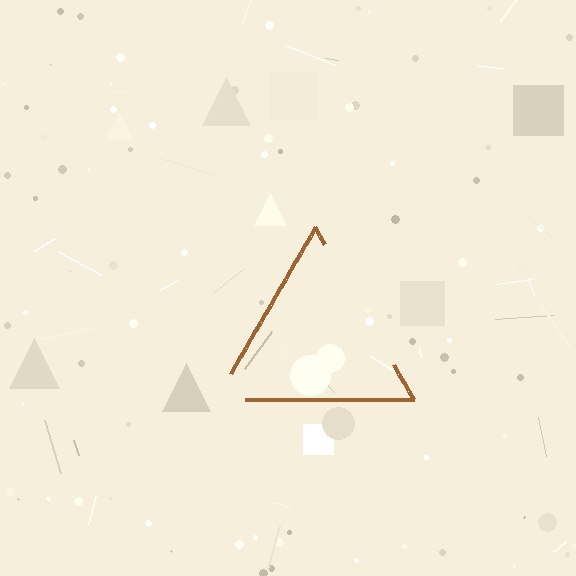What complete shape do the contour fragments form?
The contour fragments form a triangle.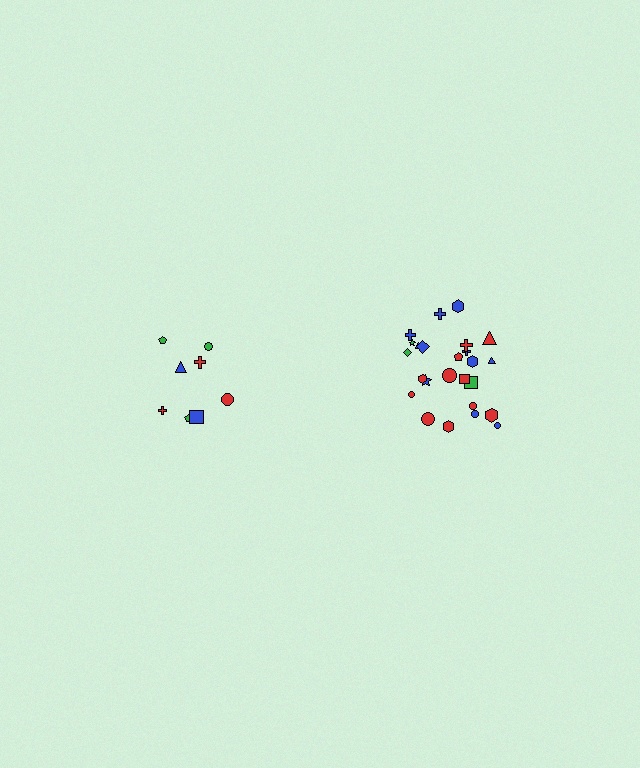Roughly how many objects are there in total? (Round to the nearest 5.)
Roughly 35 objects in total.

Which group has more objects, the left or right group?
The right group.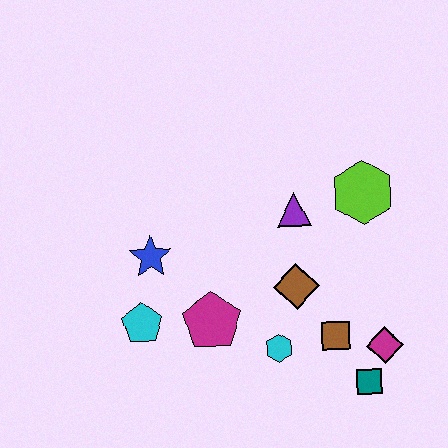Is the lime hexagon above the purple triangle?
Yes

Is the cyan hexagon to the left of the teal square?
Yes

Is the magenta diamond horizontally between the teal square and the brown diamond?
No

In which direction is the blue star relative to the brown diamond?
The blue star is to the left of the brown diamond.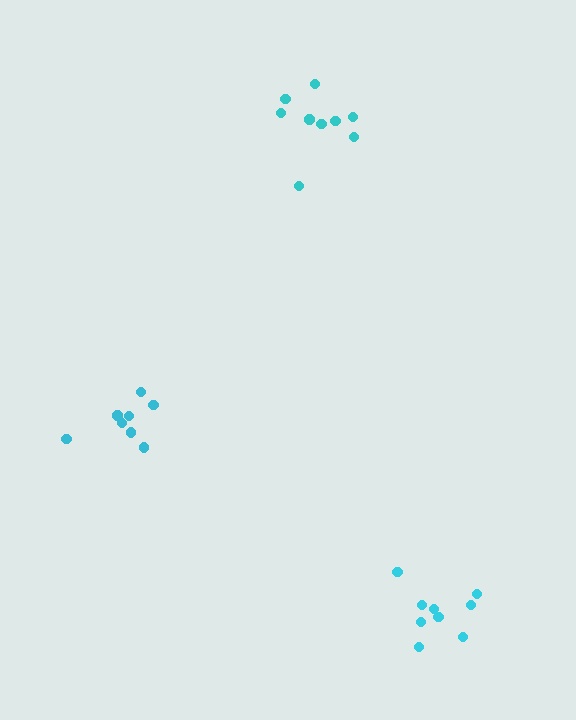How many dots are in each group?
Group 1: 9 dots, Group 2: 9 dots, Group 3: 8 dots (26 total).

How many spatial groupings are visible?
There are 3 spatial groupings.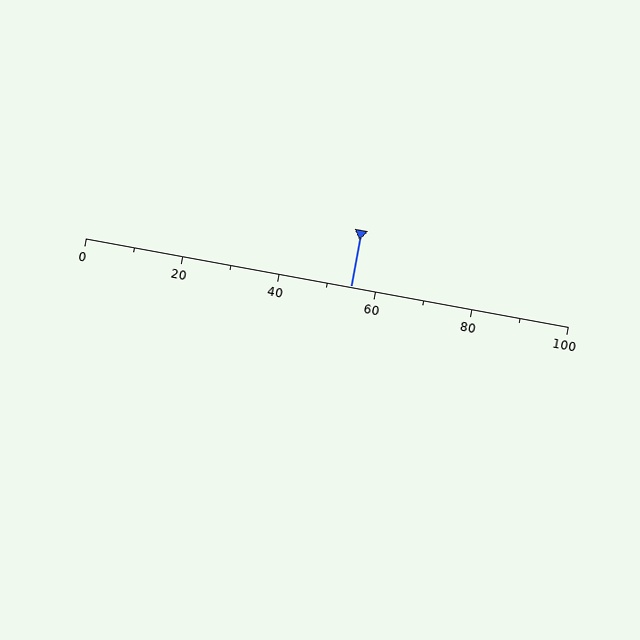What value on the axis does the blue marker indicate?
The marker indicates approximately 55.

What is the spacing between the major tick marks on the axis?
The major ticks are spaced 20 apart.